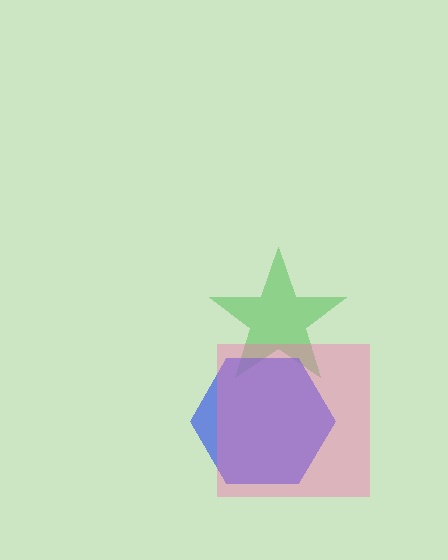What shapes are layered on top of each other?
The layered shapes are: a green star, a blue hexagon, a pink square.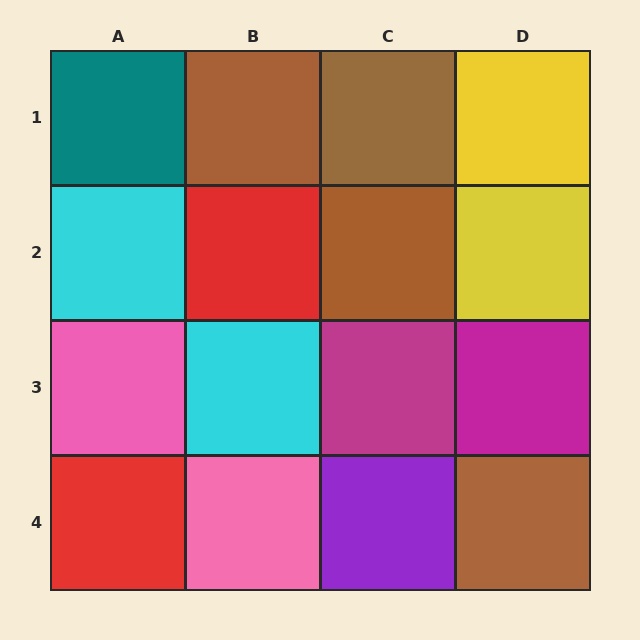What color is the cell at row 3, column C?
Magenta.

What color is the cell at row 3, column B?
Cyan.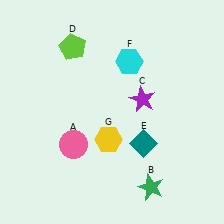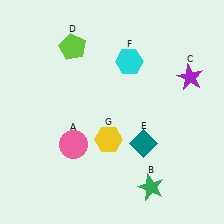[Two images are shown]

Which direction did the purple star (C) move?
The purple star (C) moved right.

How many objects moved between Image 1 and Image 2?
1 object moved between the two images.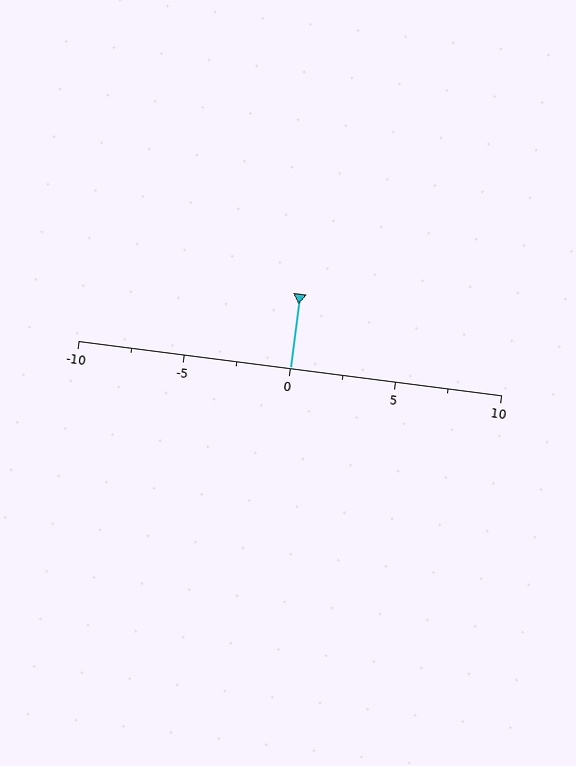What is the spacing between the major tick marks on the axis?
The major ticks are spaced 5 apart.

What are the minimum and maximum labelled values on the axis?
The axis runs from -10 to 10.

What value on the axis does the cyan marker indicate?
The marker indicates approximately 0.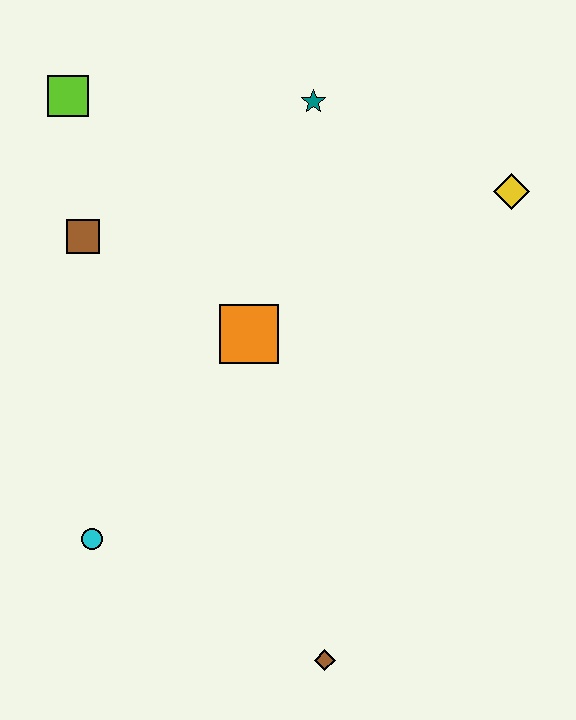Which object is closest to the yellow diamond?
The teal star is closest to the yellow diamond.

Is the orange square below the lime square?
Yes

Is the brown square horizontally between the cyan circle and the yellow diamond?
No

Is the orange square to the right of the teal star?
No